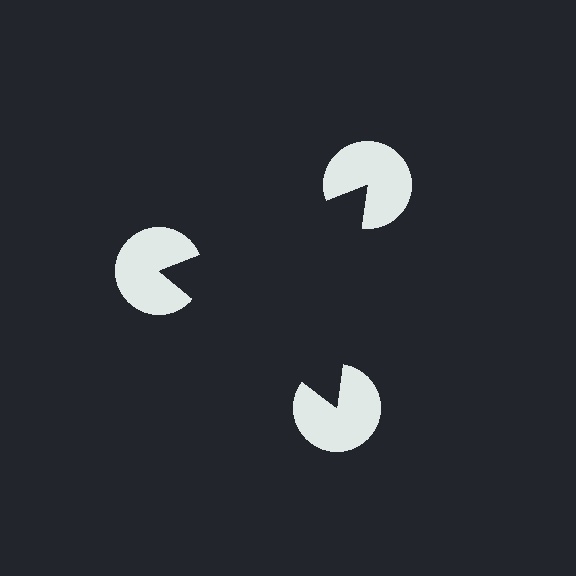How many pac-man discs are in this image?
There are 3 — one at each vertex of the illusory triangle.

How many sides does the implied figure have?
3 sides.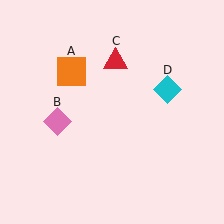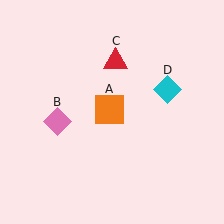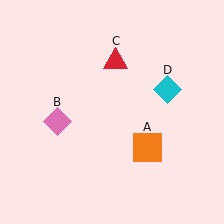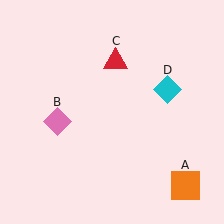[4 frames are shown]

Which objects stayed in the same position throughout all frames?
Pink diamond (object B) and red triangle (object C) and cyan diamond (object D) remained stationary.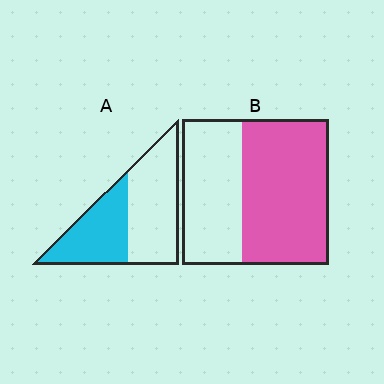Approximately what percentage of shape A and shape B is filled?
A is approximately 45% and B is approximately 60%.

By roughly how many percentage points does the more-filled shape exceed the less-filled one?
By roughly 15 percentage points (B over A).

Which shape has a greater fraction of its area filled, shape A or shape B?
Shape B.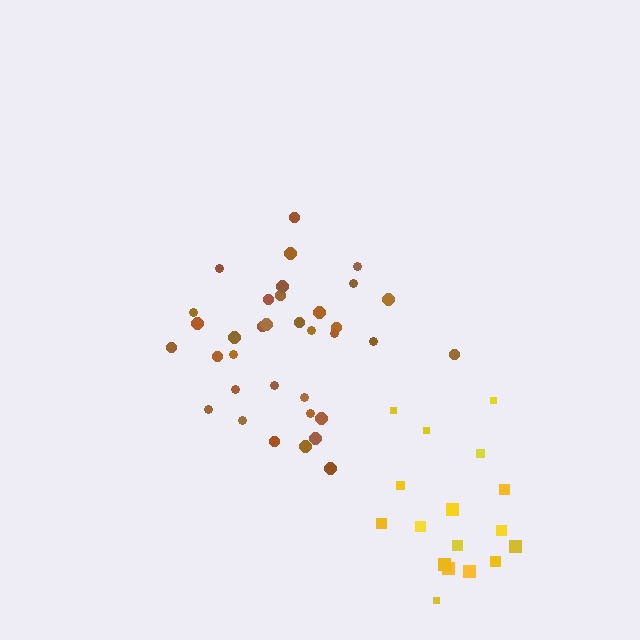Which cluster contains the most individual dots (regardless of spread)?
Brown (35).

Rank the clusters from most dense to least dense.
brown, yellow.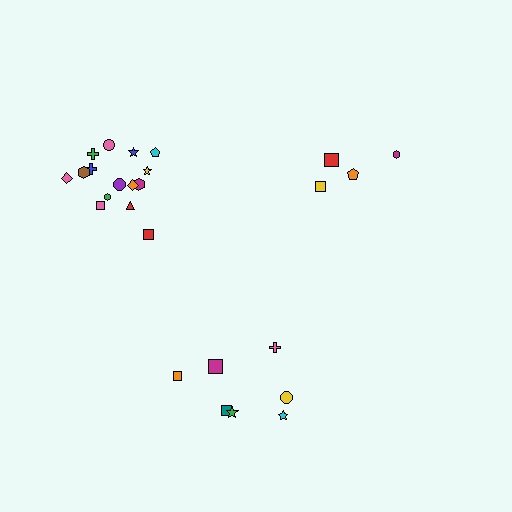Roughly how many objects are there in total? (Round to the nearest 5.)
Roughly 25 objects in total.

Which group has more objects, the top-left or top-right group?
The top-left group.